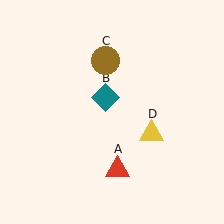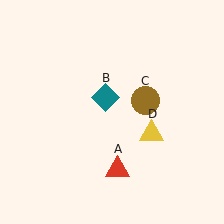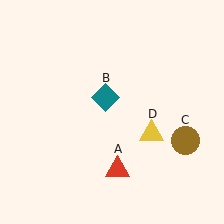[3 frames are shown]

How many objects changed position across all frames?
1 object changed position: brown circle (object C).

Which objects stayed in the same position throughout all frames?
Red triangle (object A) and teal diamond (object B) and yellow triangle (object D) remained stationary.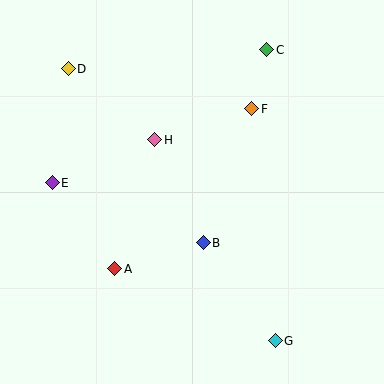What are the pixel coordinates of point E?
Point E is at (52, 183).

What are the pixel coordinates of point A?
Point A is at (115, 269).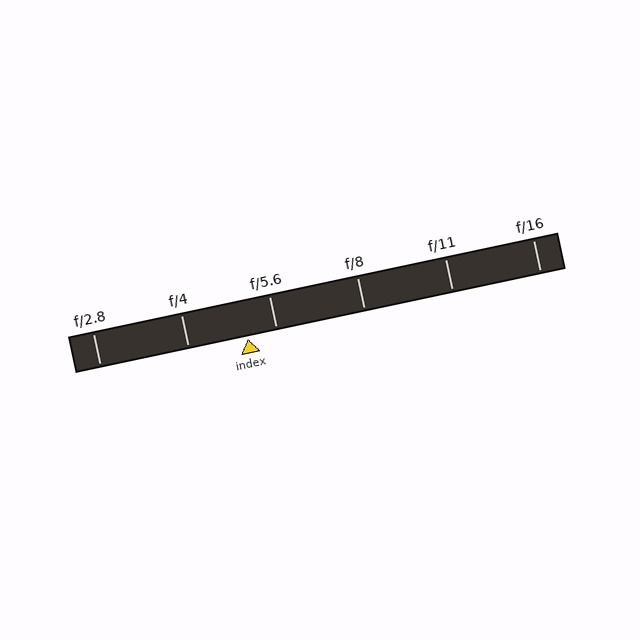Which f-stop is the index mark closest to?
The index mark is closest to f/5.6.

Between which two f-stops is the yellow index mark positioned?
The index mark is between f/4 and f/5.6.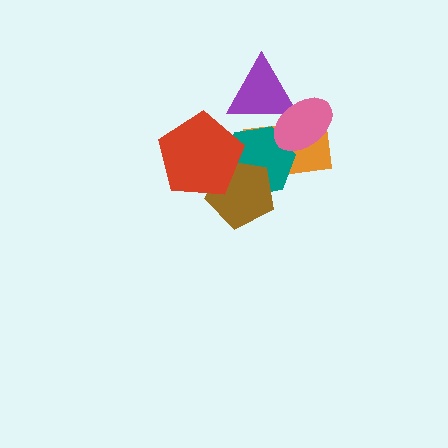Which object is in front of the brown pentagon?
The red pentagon is in front of the brown pentagon.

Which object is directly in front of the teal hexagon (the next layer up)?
The brown pentagon is directly in front of the teal hexagon.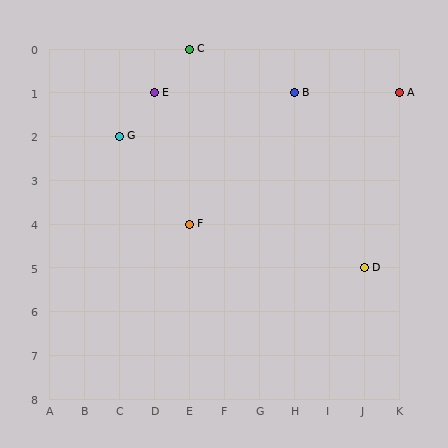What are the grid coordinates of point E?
Point E is at grid coordinates (D, 1).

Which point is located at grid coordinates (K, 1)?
Point A is at (K, 1).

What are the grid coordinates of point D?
Point D is at grid coordinates (J, 5).